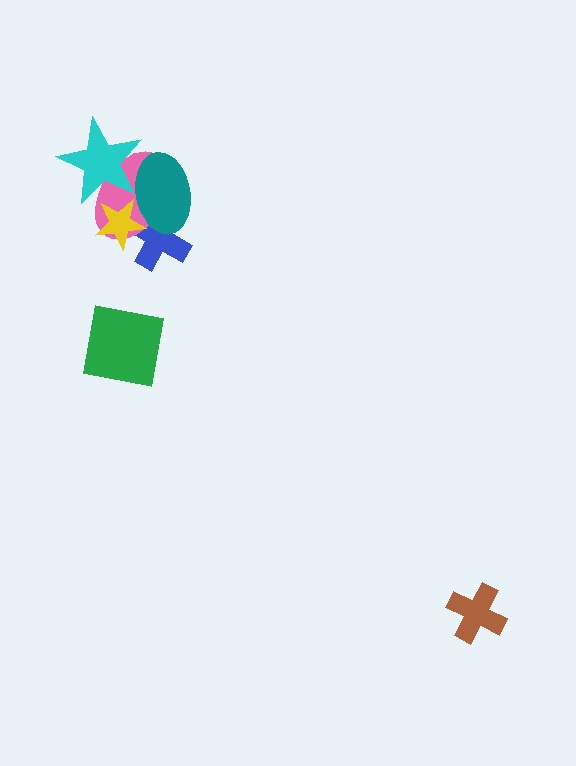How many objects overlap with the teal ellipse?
4 objects overlap with the teal ellipse.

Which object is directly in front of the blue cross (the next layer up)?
The pink ellipse is directly in front of the blue cross.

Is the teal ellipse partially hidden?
Yes, it is partially covered by another shape.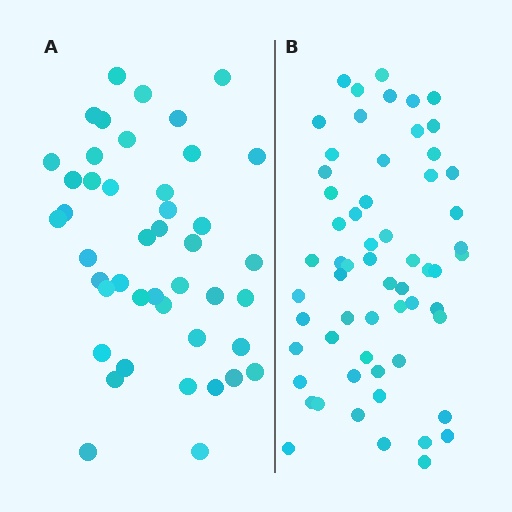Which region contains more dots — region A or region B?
Region B (the right region) has more dots.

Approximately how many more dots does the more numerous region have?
Region B has approximately 15 more dots than region A.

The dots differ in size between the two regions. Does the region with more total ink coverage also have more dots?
No. Region A has more total ink coverage because its dots are larger, but region B actually contains more individual dots. Total area can be misleading — the number of items is what matters here.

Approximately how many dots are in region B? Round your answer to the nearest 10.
About 60 dots.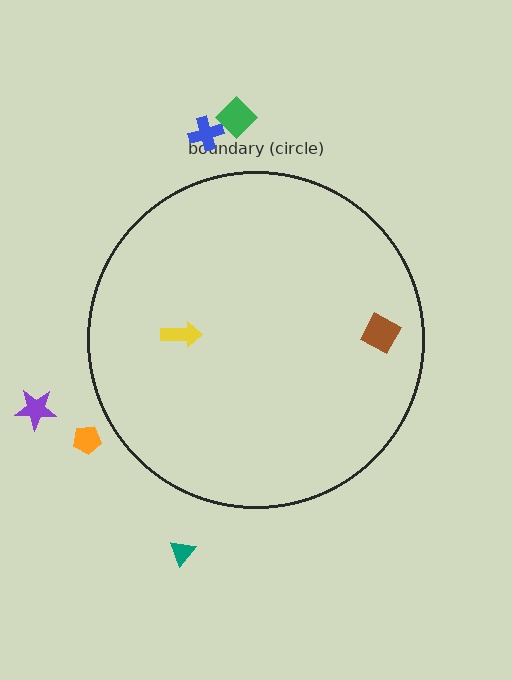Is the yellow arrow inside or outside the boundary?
Inside.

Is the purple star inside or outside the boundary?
Outside.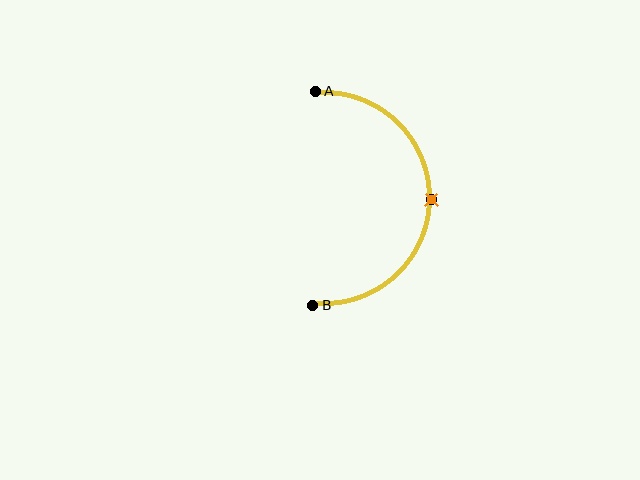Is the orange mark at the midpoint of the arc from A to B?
Yes. The orange mark lies on the arc at equal arc-length from both A and B — it is the arc midpoint.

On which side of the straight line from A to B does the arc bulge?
The arc bulges to the right of the straight line connecting A and B.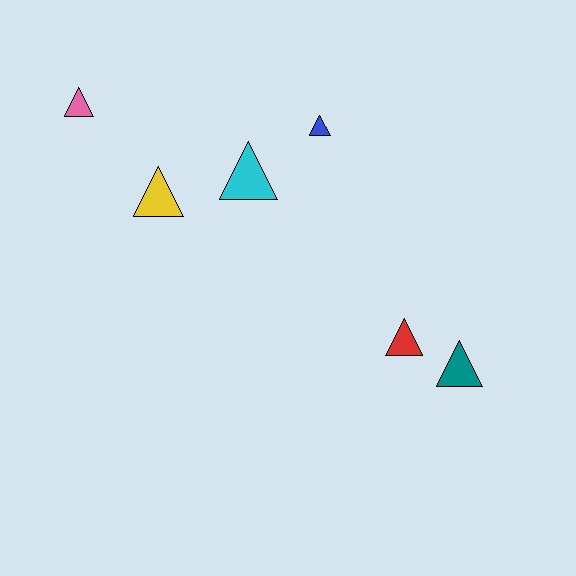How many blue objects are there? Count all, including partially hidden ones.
There is 1 blue object.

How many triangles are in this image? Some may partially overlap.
There are 6 triangles.